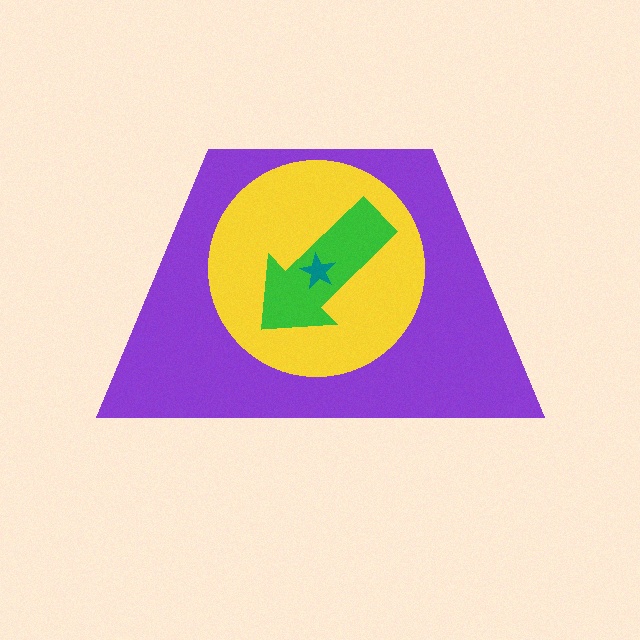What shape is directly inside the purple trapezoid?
The yellow circle.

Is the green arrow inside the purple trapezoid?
Yes.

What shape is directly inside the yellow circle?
The green arrow.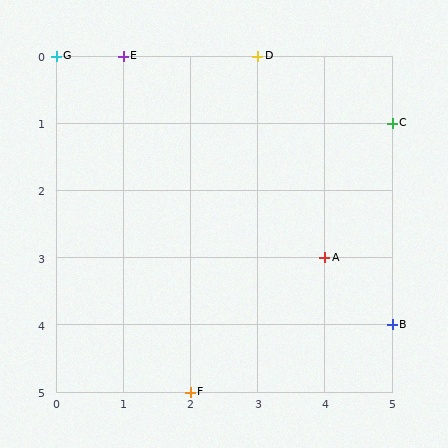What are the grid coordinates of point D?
Point D is at grid coordinates (3, 0).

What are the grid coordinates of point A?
Point A is at grid coordinates (4, 3).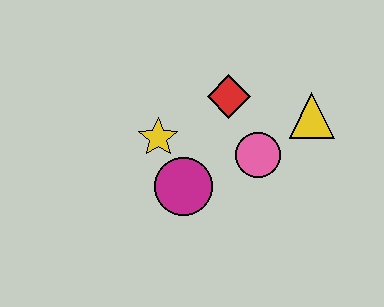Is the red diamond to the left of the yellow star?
No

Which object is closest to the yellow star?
The magenta circle is closest to the yellow star.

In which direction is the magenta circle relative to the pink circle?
The magenta circle is to the left of the pink circle.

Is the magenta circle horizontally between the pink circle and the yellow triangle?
No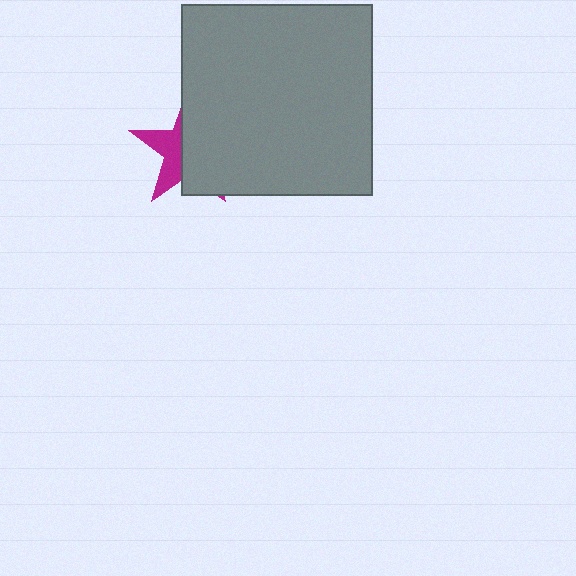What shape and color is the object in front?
The object in front is a gray square.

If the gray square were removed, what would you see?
You would see the complete magenta star.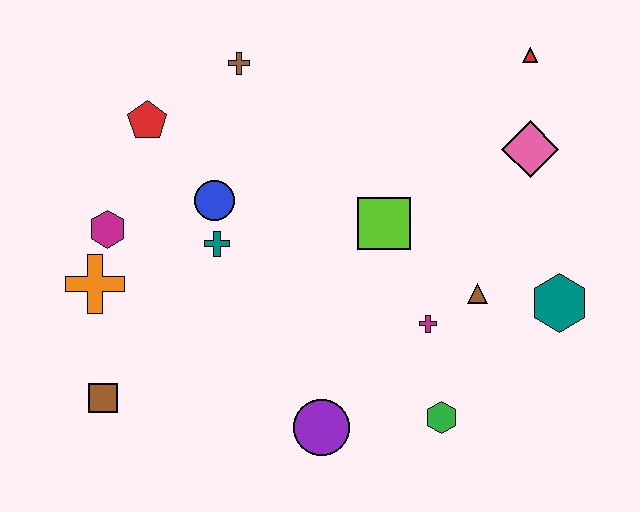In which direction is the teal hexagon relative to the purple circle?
The teal hexagon is to the right of the purple circle.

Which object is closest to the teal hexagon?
The brown triangle is closest to the teal hexagon.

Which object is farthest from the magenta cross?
The red pentagon is farthest from the magenta cross.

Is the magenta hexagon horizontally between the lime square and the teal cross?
No